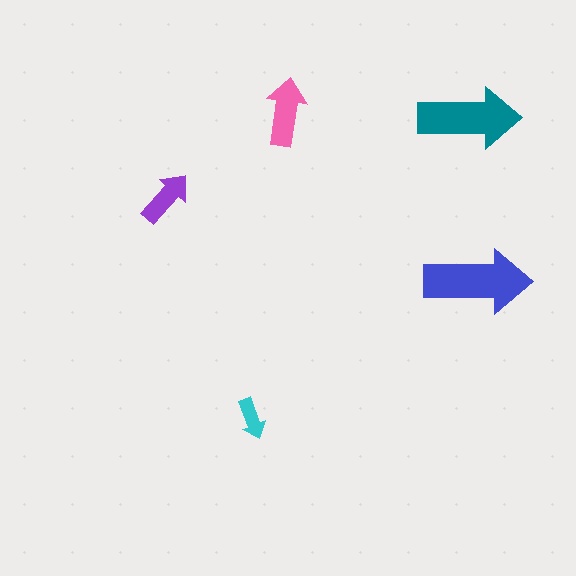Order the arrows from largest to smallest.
the blue one, the teal one, the pink one, the purple one, the cyan one.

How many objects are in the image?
There are 5 objects in the image.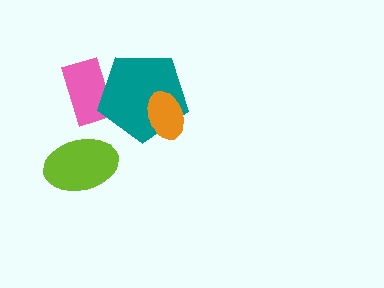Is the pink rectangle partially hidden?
Yes, it is partially covered by another shape.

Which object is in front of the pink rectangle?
The teal pentagon is in front of the pink rectangle.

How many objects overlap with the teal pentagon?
2 objects overlap with the teal pentagon.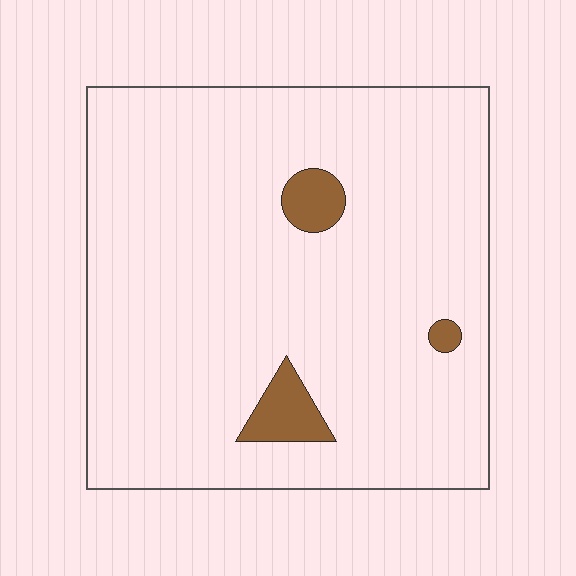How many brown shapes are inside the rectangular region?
3.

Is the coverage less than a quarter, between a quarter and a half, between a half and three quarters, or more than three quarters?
Less than a quarter.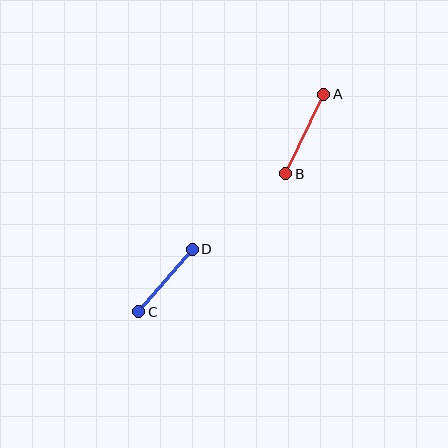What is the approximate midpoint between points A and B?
The midpoint is at approximately (305, 134) pixels.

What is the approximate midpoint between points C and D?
The midpoint is at approximately (165, 280) pixels.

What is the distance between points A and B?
The distance is approximately 88 pixels.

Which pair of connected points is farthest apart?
Points A and B are farthest apart.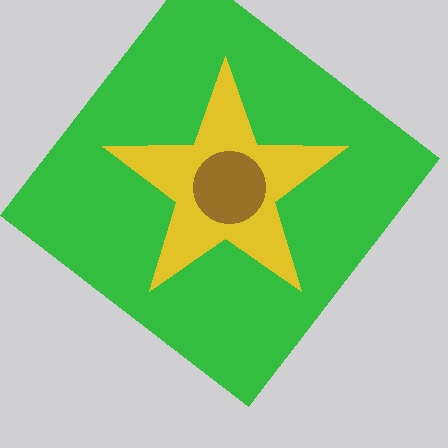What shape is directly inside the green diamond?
The yellow star.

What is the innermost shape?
The brown circle.